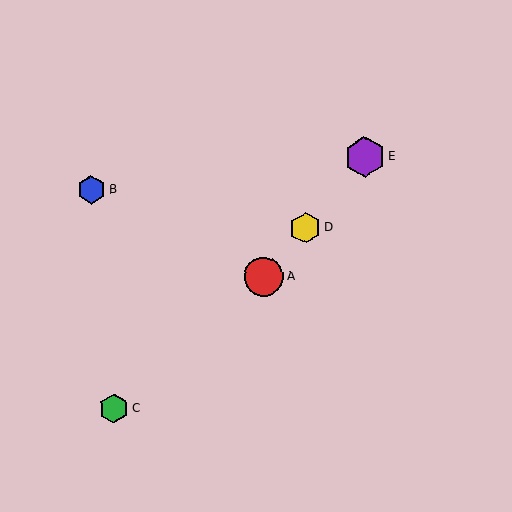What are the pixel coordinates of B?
Object B is at (91, 190).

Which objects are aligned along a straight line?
Objects A, D, E are aligned along a straight line.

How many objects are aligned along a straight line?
3 objects (A, D, E) are aligned along a straight line.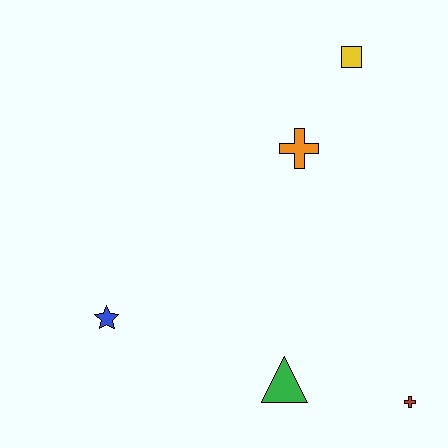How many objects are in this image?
There are 5 objects.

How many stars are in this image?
There is 1 star.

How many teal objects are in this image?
There are no teal objects.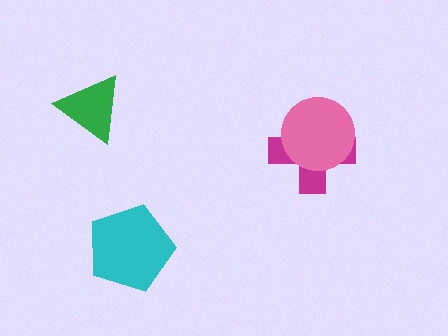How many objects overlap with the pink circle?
1 object overlaps with the pink circle.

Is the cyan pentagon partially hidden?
No, no other shape covers it.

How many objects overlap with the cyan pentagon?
0 objects overlap with the cyan pentagon.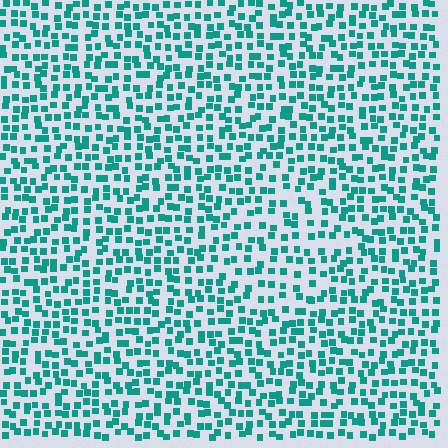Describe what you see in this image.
The image contains small teal elements arranged at two different densities. A diamond-shaped region is visible where the elements are less densely packed than the surrounding area.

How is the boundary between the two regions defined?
The boundary is defined by a change in element density (approximately 1.4x ratio). All elements are the same color, size, and shape.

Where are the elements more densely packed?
The elements are more densely packed outside the diamond boundary.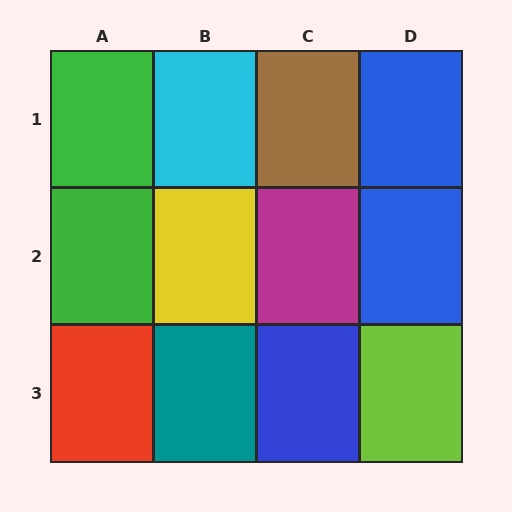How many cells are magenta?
1 cell is magenta.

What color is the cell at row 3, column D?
Lime.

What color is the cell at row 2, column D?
Blue.